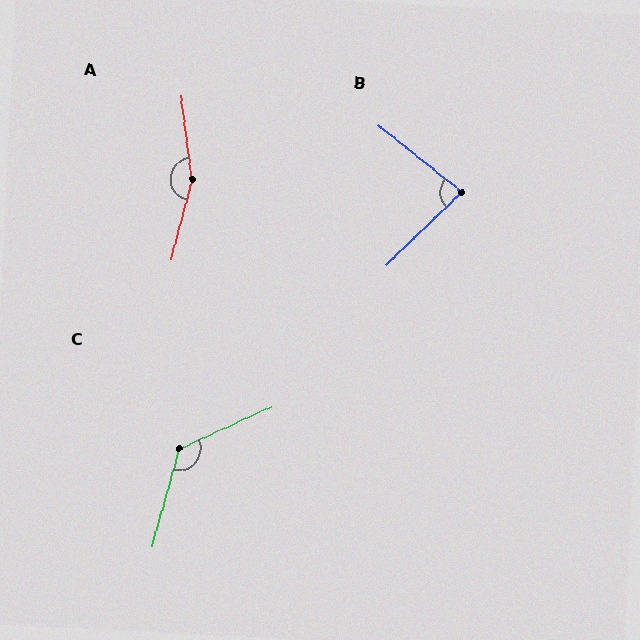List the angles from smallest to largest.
B (82°), C (130°), A (158°).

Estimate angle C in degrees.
Approximately 130 degrees.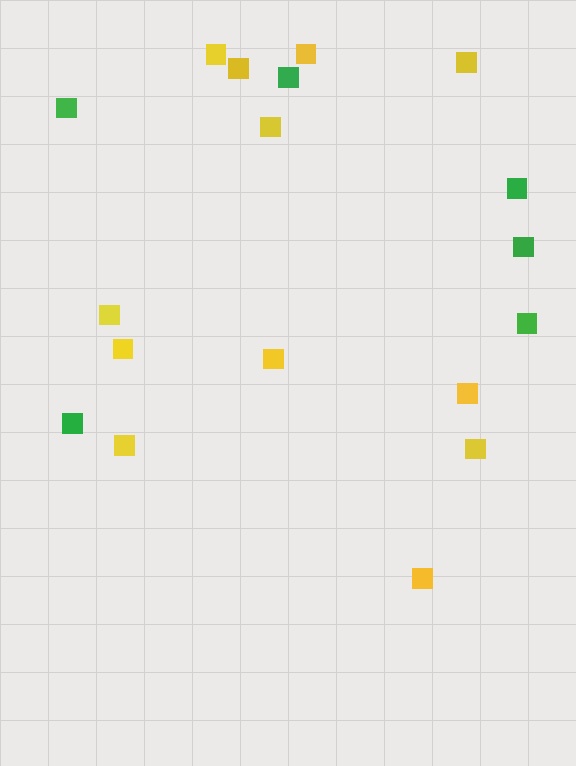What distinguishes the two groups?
There are 2 groups: one group of green squares (6) and one group of yellow squares (12).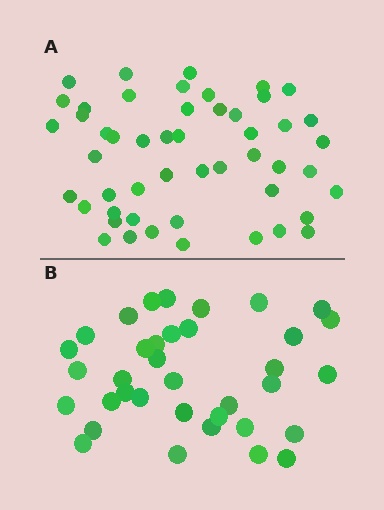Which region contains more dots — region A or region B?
Region A (the top region) has more dots.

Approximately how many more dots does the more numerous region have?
Region A has approximately 15 more dots than region B.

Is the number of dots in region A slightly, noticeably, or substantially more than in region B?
Region A has noticeably more, but not dramatically so. The ratio is roughly 1.4 to 1.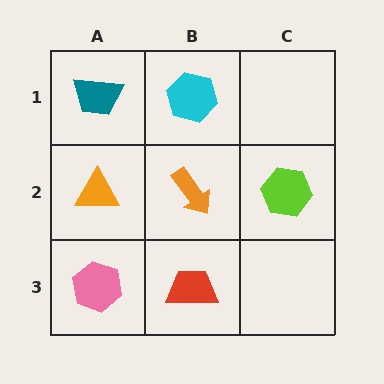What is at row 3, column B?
A red trapezoid.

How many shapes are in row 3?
2 shapes.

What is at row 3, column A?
A pink hexagon.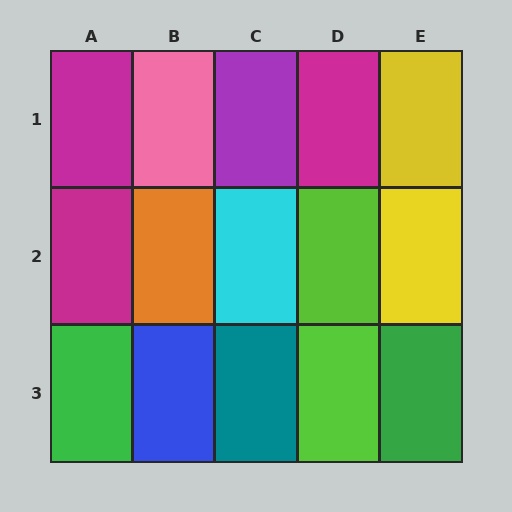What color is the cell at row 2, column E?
Yellow.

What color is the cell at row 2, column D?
Lime.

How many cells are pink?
1 cell is pink.